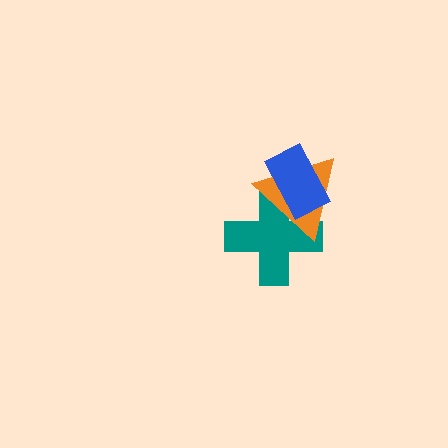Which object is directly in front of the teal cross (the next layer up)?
The orange triangle is directly in front of the teal cross.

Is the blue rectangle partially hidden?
No, no other shape covers it.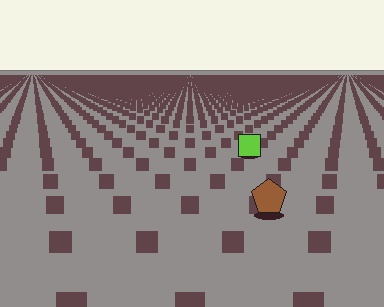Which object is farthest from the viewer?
The lime square is farthest from the viewer. It appears smaller and the ground texture around it is denser.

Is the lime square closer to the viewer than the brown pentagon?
No. The brown pentagon is closer — you can tell from the texture gradient: the ground texture is coarser near it.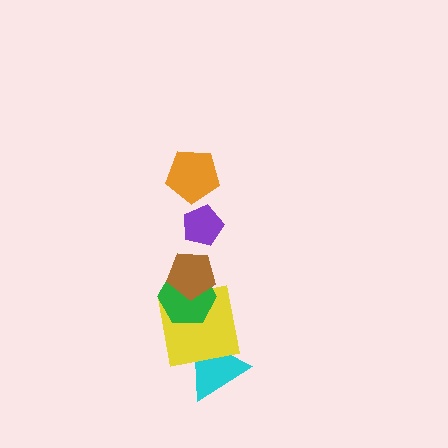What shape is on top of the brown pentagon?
The purple pentagon is on top of the brown pentagon.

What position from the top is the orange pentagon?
The orange pentagon is 1st from the top.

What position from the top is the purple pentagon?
The purple pentagon is 2nd from the top.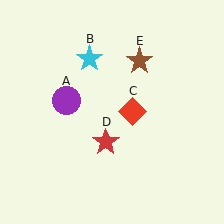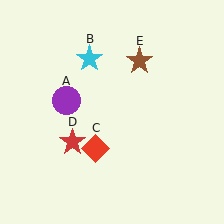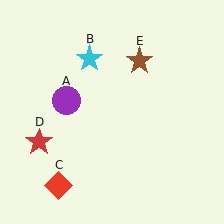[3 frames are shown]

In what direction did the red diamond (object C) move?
The red diamond (object C) moved down and to the left.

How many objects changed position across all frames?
2 objects changed position: red diamond (object C), red star (object D).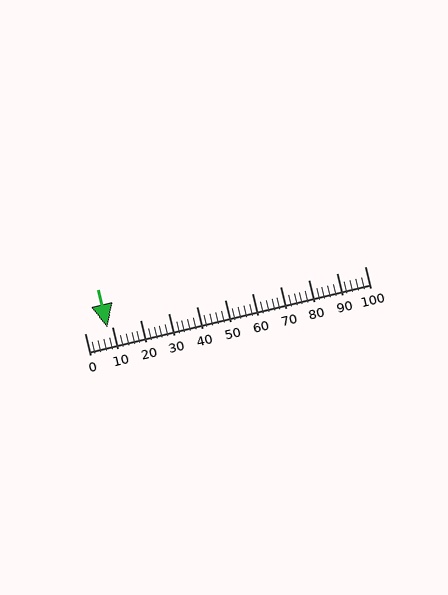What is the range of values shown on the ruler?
The ruler shows values from 0 to 100.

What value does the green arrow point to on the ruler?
The green arrow points to approximately 8.